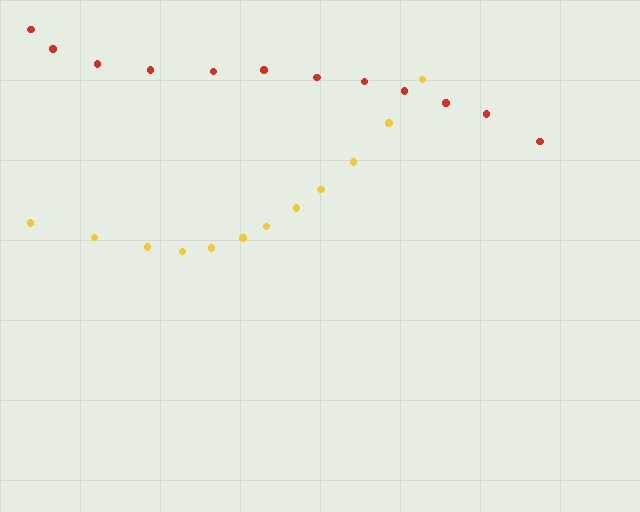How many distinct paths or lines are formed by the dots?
There are 2 distinct paths.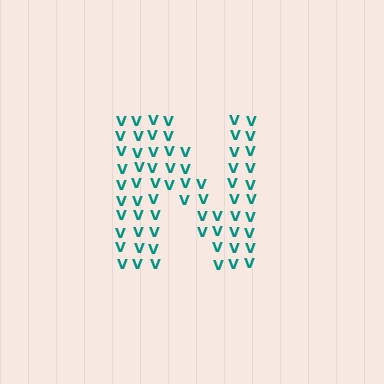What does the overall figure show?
The overall figure shows the letter N.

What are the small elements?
The small elements are letter V's.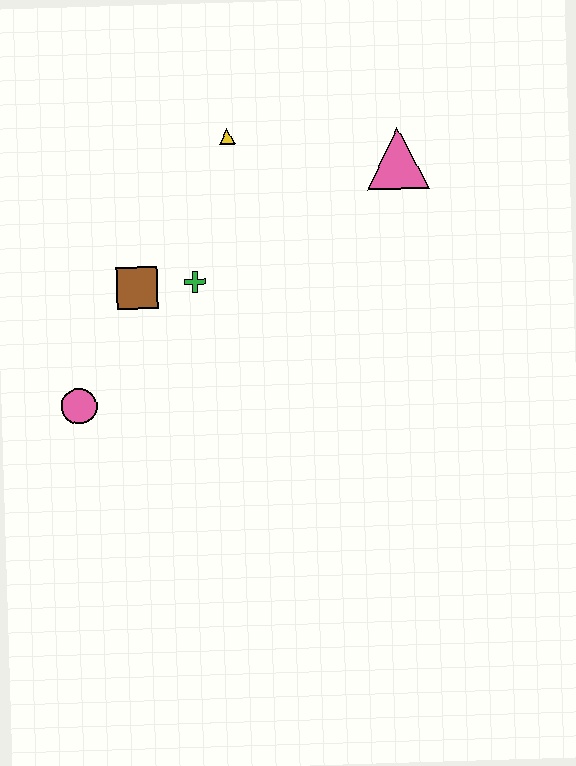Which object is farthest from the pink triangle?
The pink circle is farthest from the pink triangle.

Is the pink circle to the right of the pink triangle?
No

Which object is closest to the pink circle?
The brown square is closest to the pink circle.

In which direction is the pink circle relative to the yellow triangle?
The pink circle is below the yellow triangle.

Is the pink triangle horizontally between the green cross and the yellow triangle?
No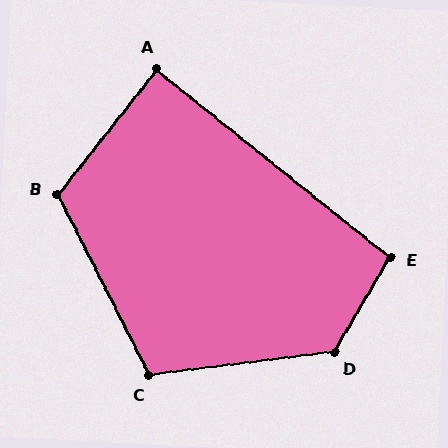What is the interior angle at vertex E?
Approximately 99 degrees (obtuse).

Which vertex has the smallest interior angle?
A, at approximately 89 degrees.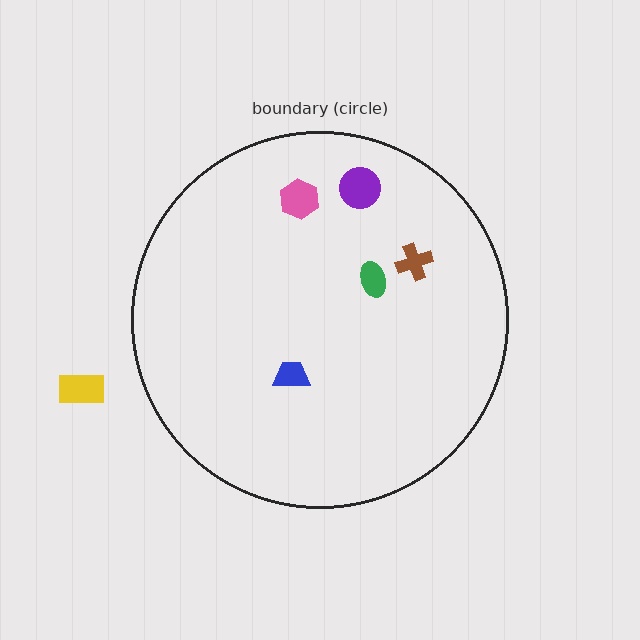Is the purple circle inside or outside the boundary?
Inside.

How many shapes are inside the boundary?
5 inside, 1 outside.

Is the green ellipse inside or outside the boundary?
Inside.